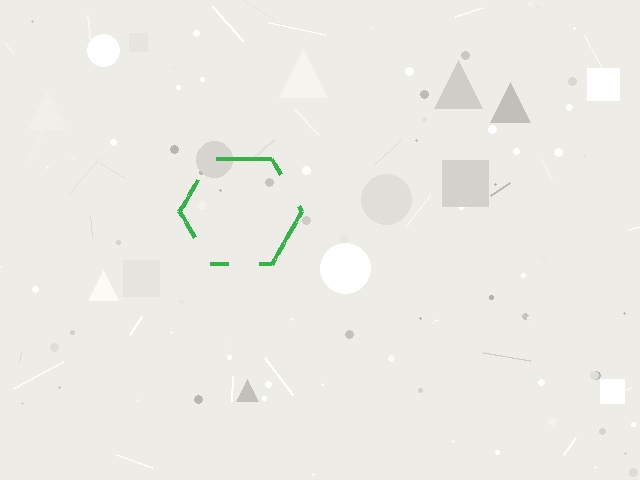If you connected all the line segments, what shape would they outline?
They would outline a hexagon.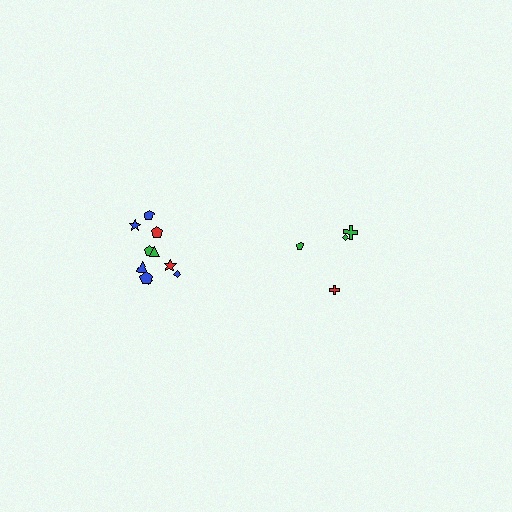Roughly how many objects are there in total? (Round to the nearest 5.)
Roughly 15 objects in total.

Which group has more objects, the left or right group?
The left group.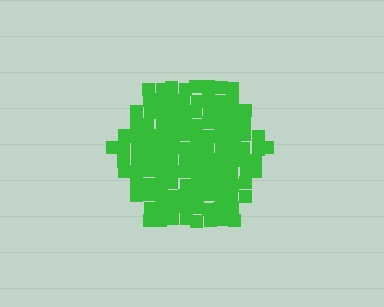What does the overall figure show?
The overall figure shows a hexagon.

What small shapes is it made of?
It is made of small squares.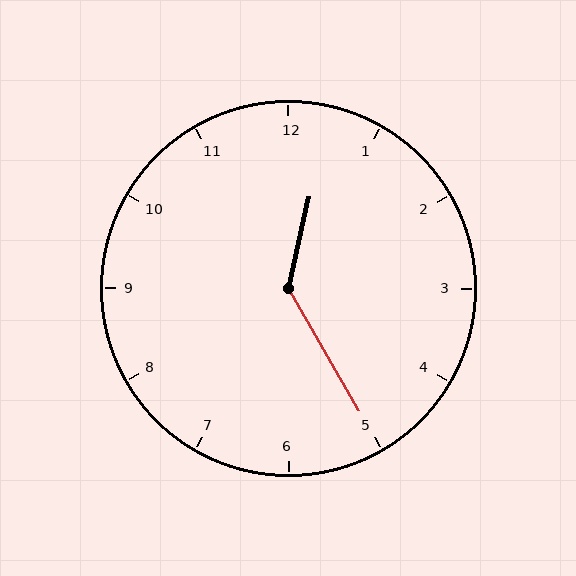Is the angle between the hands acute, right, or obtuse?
It is obtuse.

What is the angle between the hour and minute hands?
Approximately 138 degrees.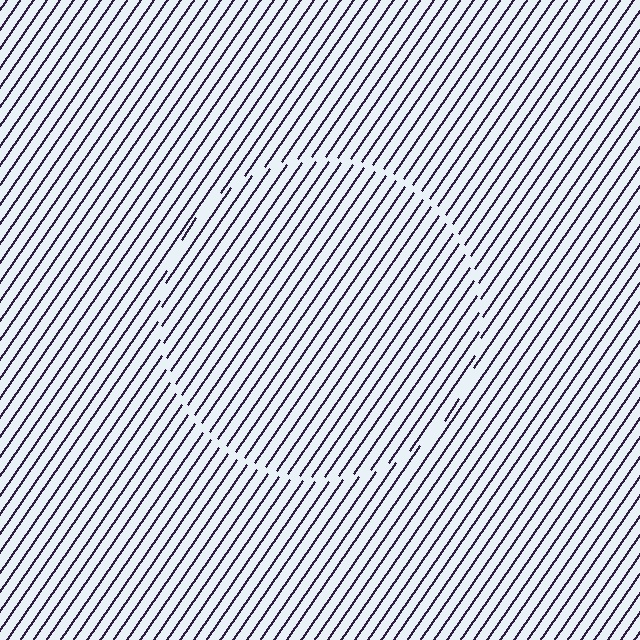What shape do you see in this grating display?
An illusory circle. The interior of the shape contains the same grating, shifted by half a period — the contour is defined by the phase discontinuity where line-ends from the inner and outer gratings abut.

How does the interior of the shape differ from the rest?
The interior of the shape contains the same grating, shifted by half a period — the contour is defined by the phase discontinuity where line-ends from the inner and outer gratings abut.